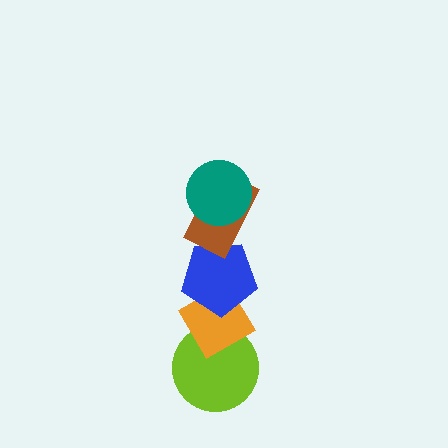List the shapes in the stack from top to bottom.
From top to bottom: the teal circle, the brown rectangle, the blue pentagon, the orange diamond, the lime circle.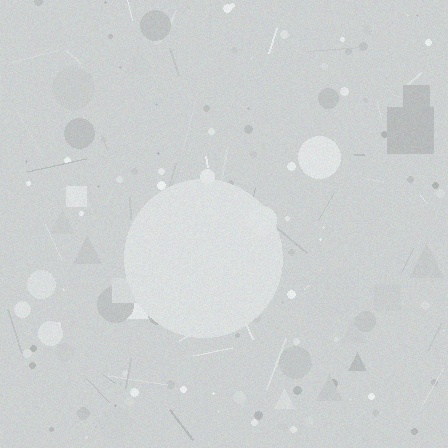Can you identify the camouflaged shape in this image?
The camouflaged shape is a circle.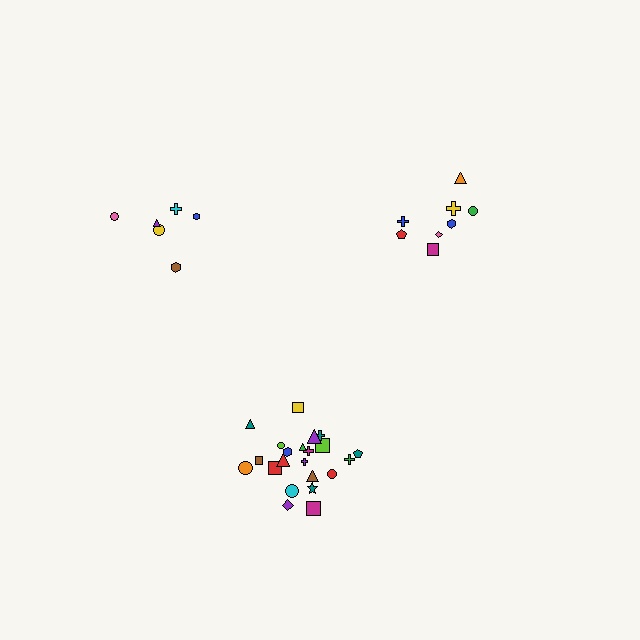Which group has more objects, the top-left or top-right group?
The top-right group.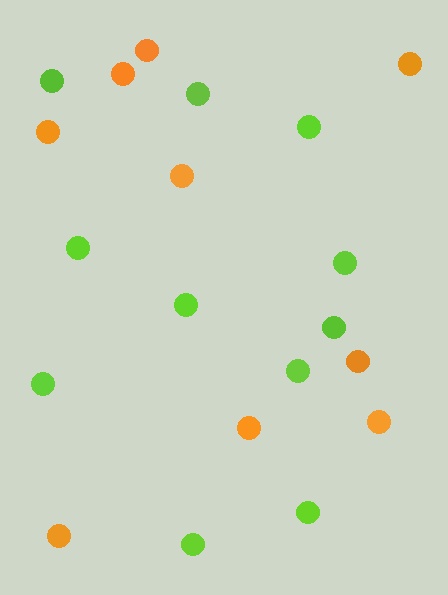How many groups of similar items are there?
There are 2 groups: one group of orange circles (9) and one group of lime circles (11).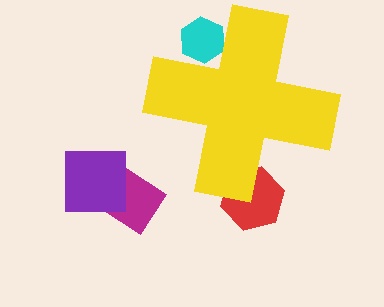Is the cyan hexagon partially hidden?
Yes, the cyan hexagon is partially hidden behind the yellow cross.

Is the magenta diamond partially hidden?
No, the magenta diamond is fully visible.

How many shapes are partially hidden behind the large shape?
2 shapes are partially hidden.